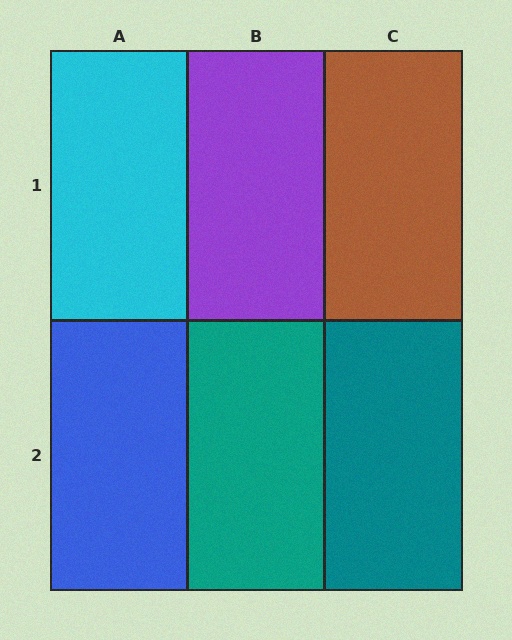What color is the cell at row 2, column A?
Blue.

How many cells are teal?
2 cells are teal.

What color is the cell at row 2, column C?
Teal.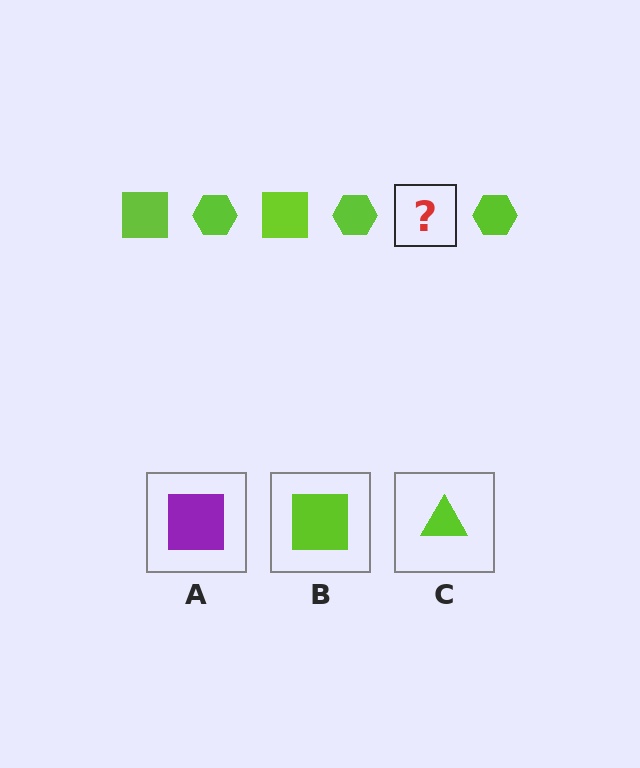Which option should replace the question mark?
Option B.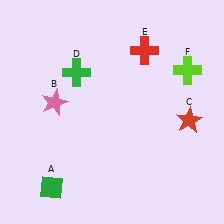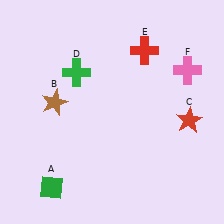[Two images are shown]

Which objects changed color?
B changed from pink to brown. F changed from lime to pink.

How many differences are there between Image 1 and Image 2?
There are 2 differences between the two images.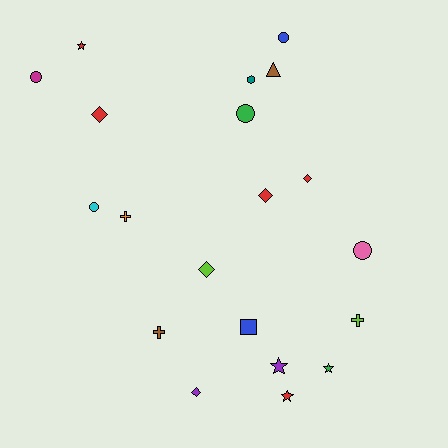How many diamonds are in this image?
There are 5 diamonds.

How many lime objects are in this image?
There are 2 lime objects.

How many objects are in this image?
There are 20 objects.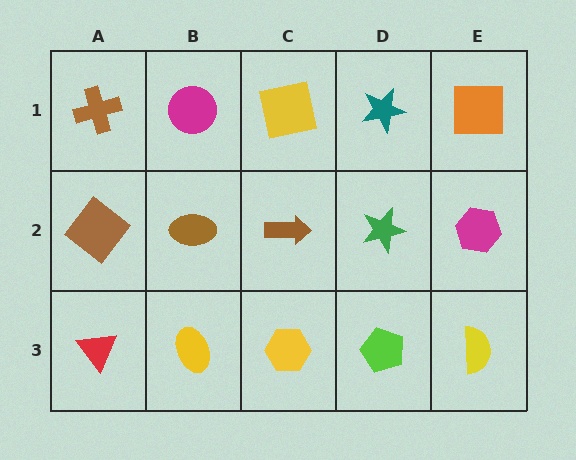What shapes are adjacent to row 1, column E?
A magenta hexagon (row 2, column E), a teal star (row 1, column D).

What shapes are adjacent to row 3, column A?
A brown diamond (row 2, column A), a yellow ellipse (row 3, column B).